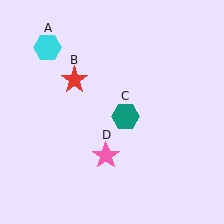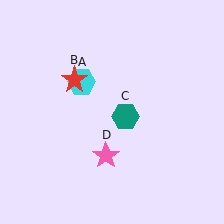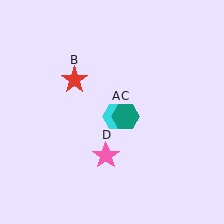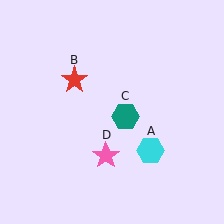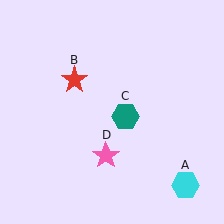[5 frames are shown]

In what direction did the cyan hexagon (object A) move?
The cyan hexagon (object A) moved down and to the right.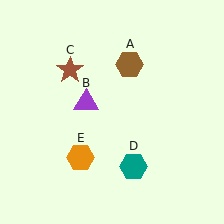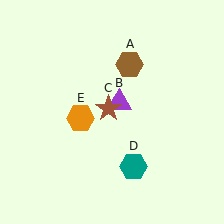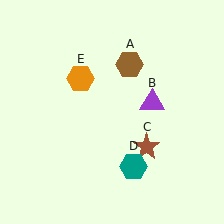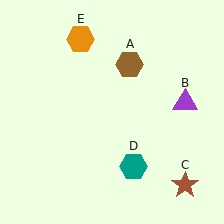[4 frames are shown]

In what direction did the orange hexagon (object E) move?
The orange hexagon (object E) moved up.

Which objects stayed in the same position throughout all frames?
Brown hexagon (object A) and teal hexagon (object D) remained stationary.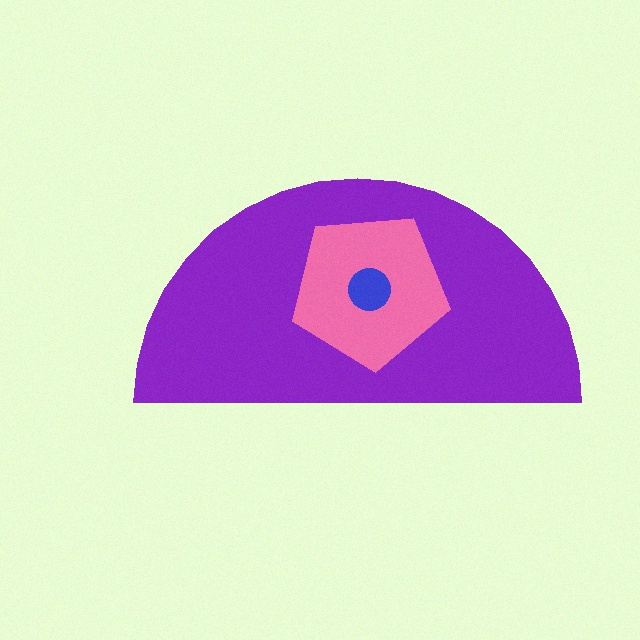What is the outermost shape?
The purple semicircle.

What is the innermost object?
The blue circle.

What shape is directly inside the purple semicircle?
The pink pentagon.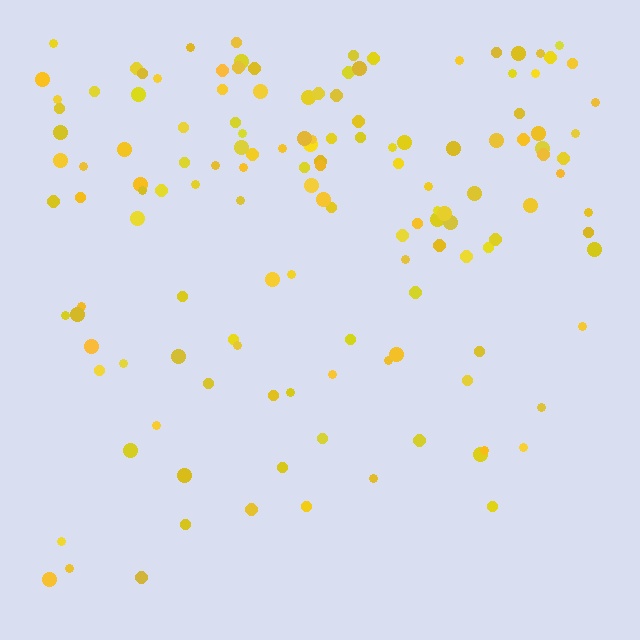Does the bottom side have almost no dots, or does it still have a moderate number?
Still a moderate number, just noticeably fewer than the top.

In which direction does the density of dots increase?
From bottom to top, with the top side densest.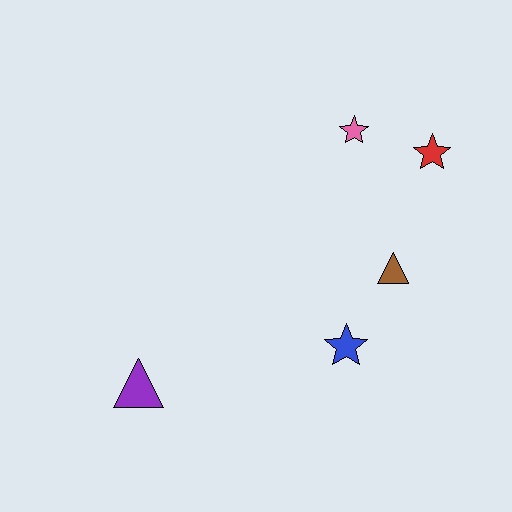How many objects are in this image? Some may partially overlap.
There are 5 objects.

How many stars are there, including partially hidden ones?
There are 3 stars.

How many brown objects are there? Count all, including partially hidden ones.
There is 1 brown object.